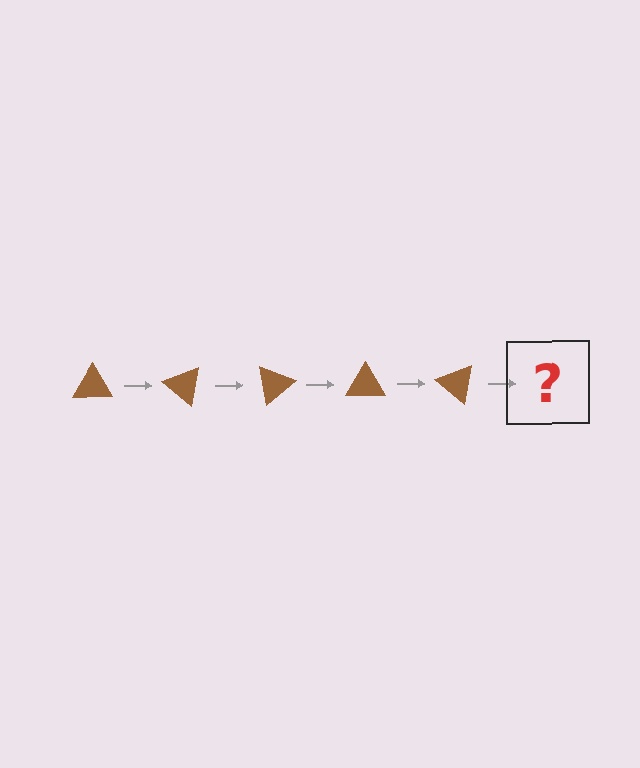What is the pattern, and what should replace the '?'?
The pattern is that the triangle rotates 40 degrees each step. The '?' should be a brown triangle rotated 200 degrees.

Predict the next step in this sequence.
The next step is a brown triangle rotated 200 degrees.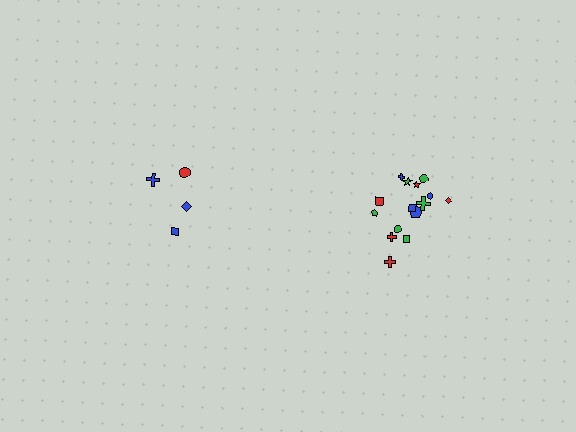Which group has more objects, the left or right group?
The right group.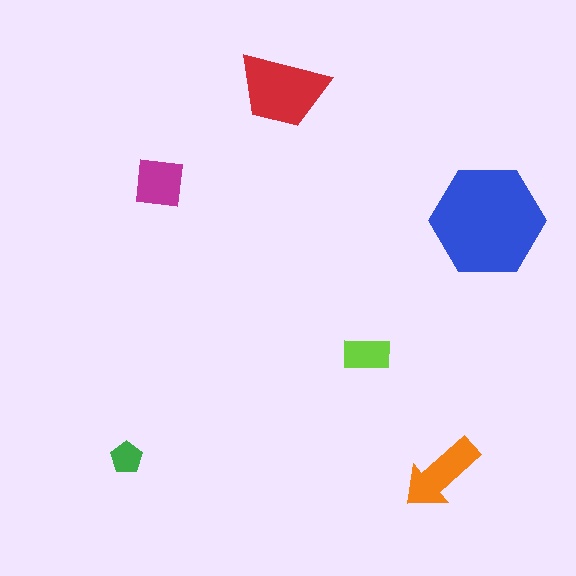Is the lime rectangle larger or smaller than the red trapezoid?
Smaller.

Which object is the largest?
The blue hexagon.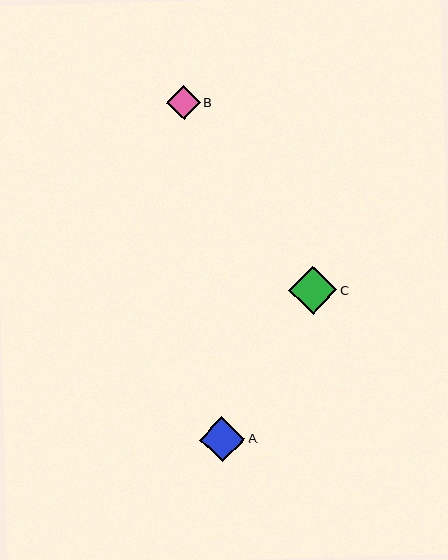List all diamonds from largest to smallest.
From largest to smallest: C, A, B.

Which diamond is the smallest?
Diamond B is the smallest with a size of approximately 33 pixels.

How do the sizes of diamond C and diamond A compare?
Diamond C and diamond A are approximately the same size.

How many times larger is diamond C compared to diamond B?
Diamond C is approximately 1.4 times the size of diamond B.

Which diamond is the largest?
Diamond C is the largest with a size of approximately 48 pixels.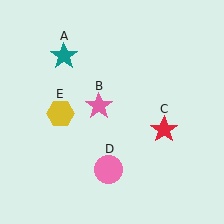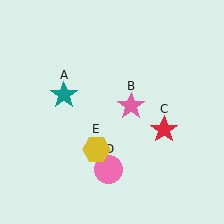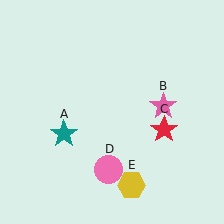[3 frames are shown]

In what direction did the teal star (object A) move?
The teal star (object A) moved down.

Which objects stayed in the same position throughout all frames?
Red star (object C) and pink circle (object D) remained stationary.